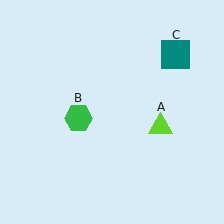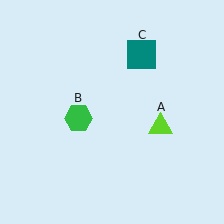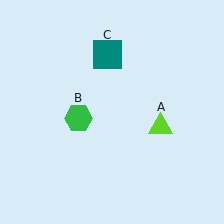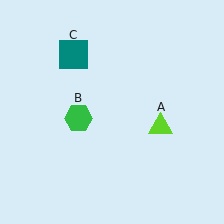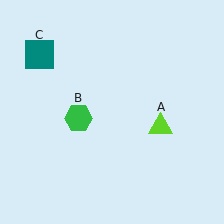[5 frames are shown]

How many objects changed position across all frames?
1 object changed position: teal square (object C).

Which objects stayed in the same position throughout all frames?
Lime triangle (object A) and green hexagon (object B) remained stationary.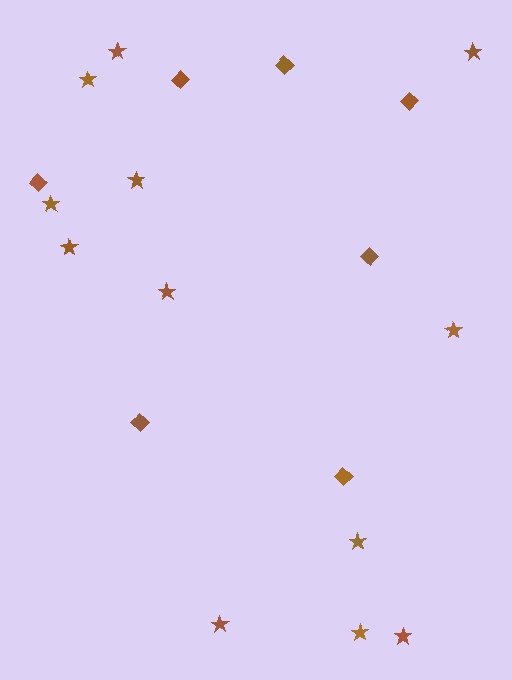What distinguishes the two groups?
There are 2 groups: one group of diamonds (7) and one group of stars (12).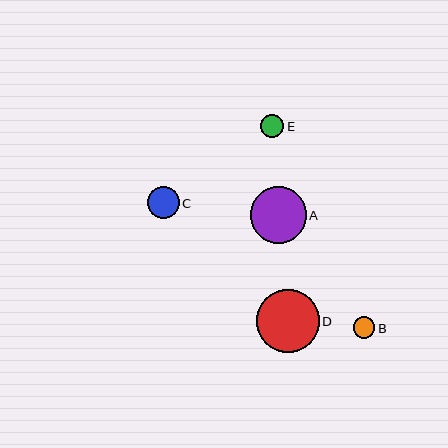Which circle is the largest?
Circle D is the largest with a size of approximately 63 pixels.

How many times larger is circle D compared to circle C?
Circle D is approximately 2.0 times the size of circle C.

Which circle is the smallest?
Circle B is the smallest with a size of approximately 21 pixels.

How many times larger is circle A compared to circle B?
Circle A is approximately 2.6 times the size of circle B.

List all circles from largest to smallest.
From largest to smallest: D, A, C, E, B.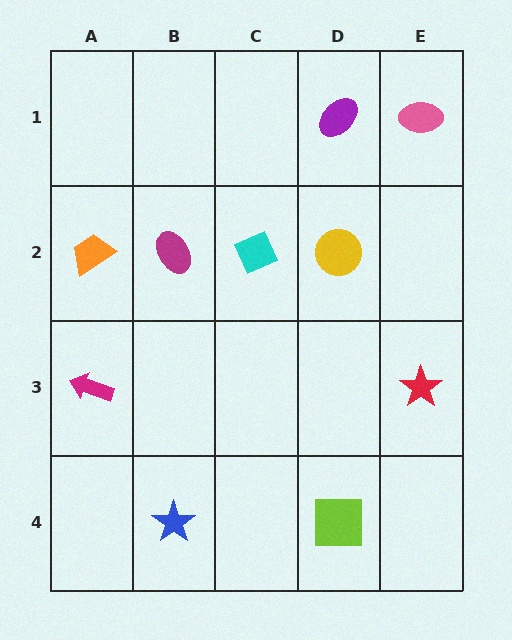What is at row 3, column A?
A magenta arrow.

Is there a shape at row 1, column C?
No, that cell is empty.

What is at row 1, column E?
A pink ellipse.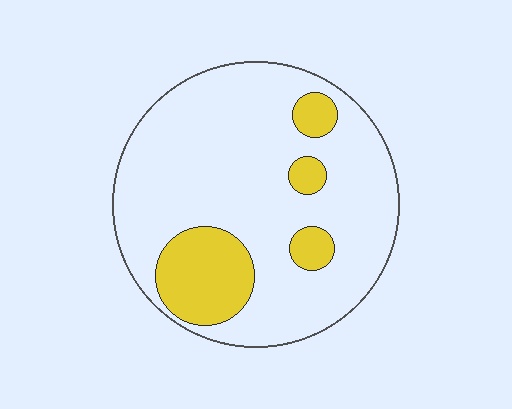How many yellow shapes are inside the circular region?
4.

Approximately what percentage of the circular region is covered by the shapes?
Approximately 20%.